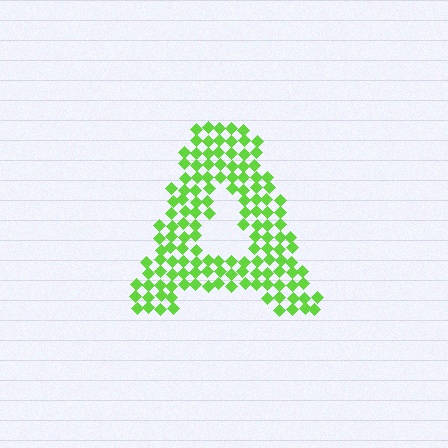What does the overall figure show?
The overall figure shows the letter A.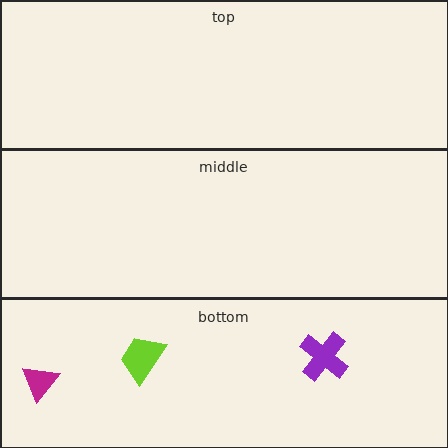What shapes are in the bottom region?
The magenta triangle, the purple cross, the lime trapezoid.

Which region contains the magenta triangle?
The bottom region.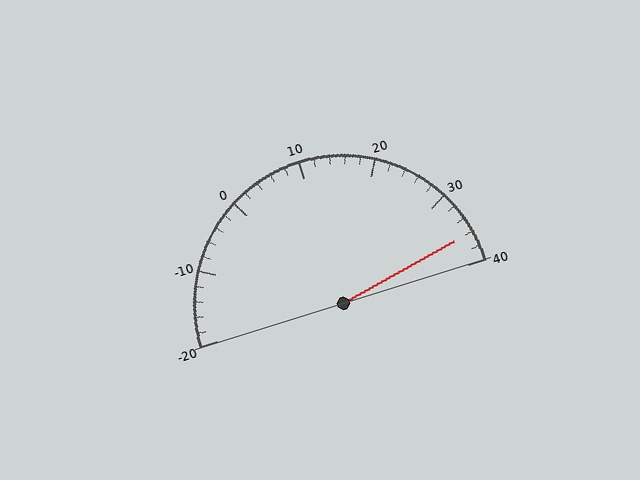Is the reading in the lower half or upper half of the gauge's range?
The reading is in the upper half of the range (-20 to 40).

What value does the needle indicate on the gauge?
The needle indicates approximately 36.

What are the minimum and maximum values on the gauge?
The gauge ranges from -20 to 40.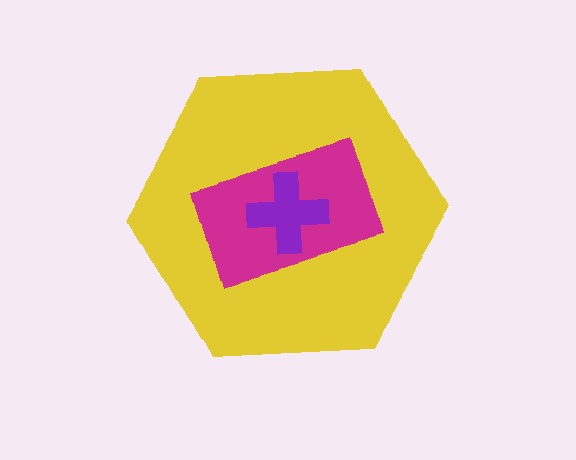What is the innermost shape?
The purple cross.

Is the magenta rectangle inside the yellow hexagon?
Yes.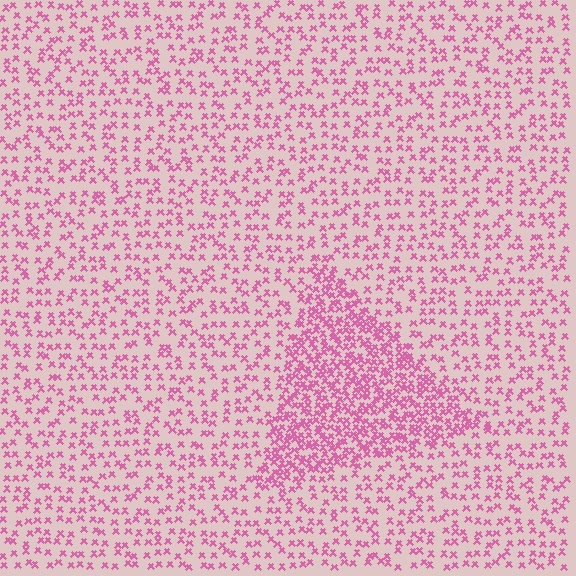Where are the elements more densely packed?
The elements are more densely packed inside the triangle boundary.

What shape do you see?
I see a triangle.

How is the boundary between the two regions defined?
The boundary is defined by a change in element density (approximately 2.3x ratio). All elements are the same color, size, and shape.